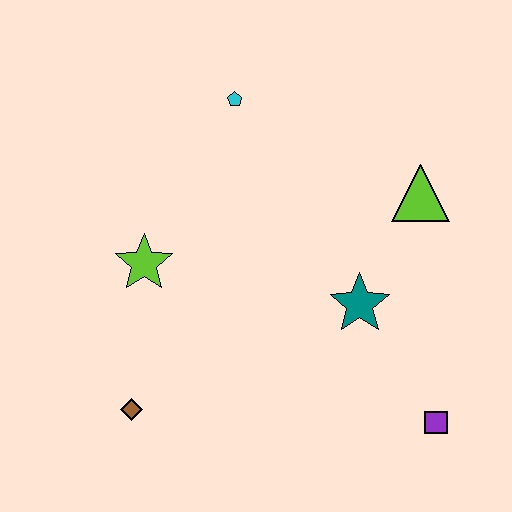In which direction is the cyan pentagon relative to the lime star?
The cyan pentagon is above the lime star.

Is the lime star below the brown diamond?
No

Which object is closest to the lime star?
The brown diamond is closest to the lime star.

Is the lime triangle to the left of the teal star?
No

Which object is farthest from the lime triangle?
The brown diamond is farthest from the lime triangle.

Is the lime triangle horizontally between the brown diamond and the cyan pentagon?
No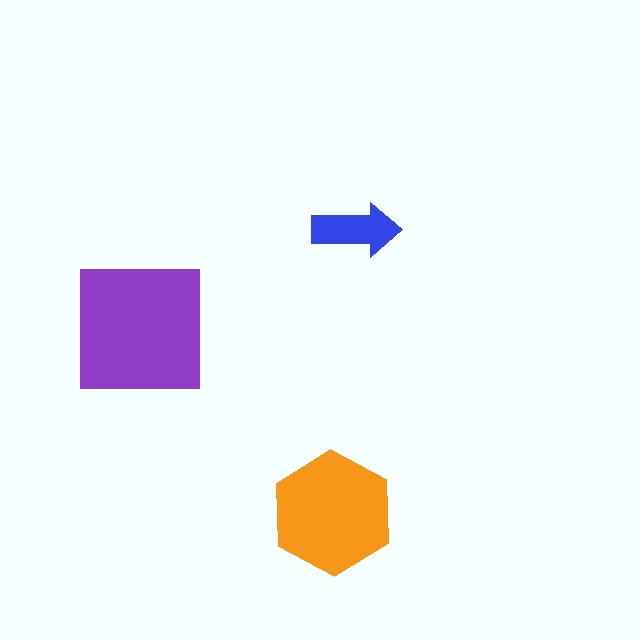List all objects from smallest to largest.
The blue arrow, the orange hexagon, the purple square.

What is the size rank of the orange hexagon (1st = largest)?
2nd.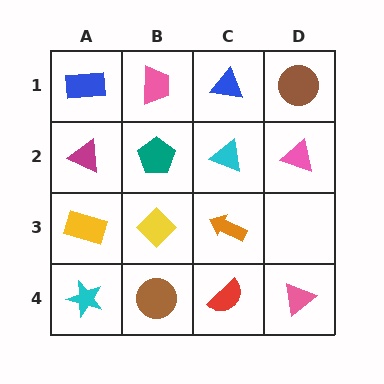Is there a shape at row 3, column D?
No, that cell is empty.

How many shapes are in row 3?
3 shapes.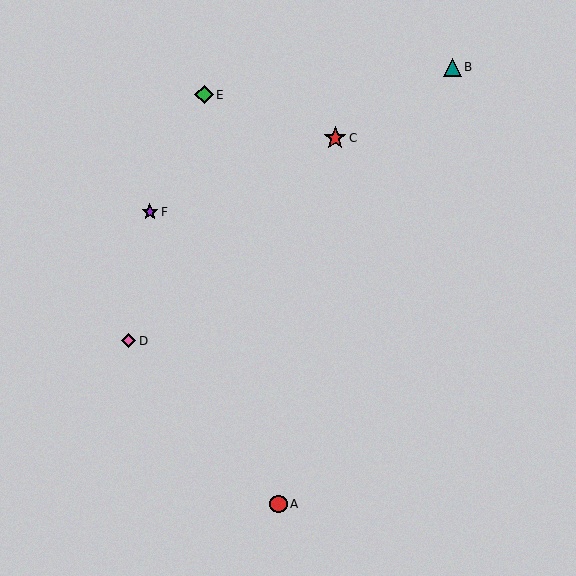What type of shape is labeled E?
Shape E is a green diamond.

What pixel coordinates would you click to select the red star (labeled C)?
Click at (335, 138) to select the red star C.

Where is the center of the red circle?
The center of the red circle is at (279, 504).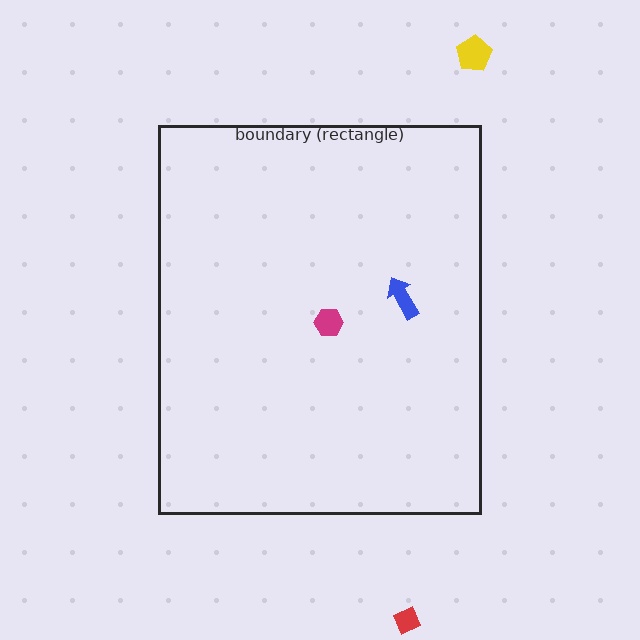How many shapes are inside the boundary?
2 inside, 2 outside.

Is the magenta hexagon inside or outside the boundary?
Inside.